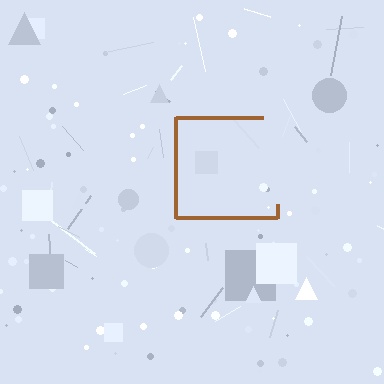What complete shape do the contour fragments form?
The contour fragments form a square.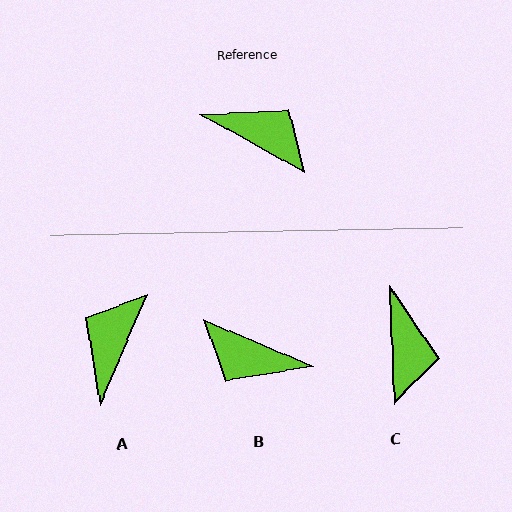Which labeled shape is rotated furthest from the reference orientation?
B, about 174 degrees away.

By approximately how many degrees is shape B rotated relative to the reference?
Approximately 174 degrees clockwise.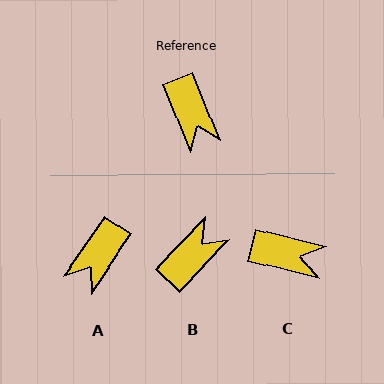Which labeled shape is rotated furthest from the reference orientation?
B, about 115 degrees away.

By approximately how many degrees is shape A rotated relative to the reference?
Approximately 56 degrees clockwise.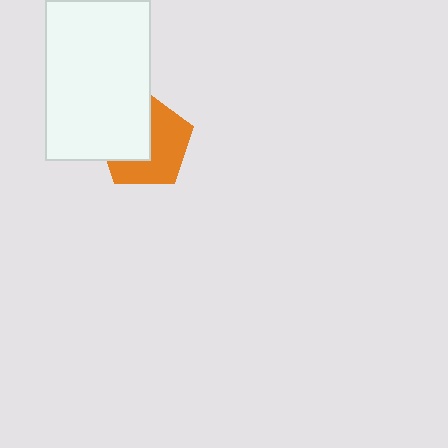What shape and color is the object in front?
The object in front is a white rectangle.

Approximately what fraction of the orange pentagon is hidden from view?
Roughly 46% of the orange pentagon is hidden behind the white rectangle.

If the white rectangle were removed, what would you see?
You would see the complete orange pentagon.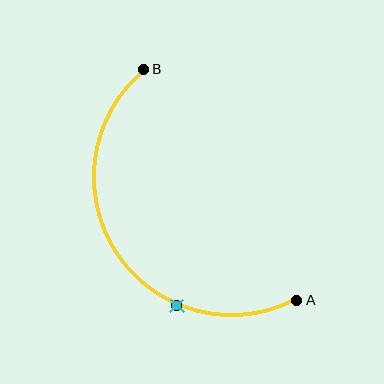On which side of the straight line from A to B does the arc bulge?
The arc bulges to the left of the straight line connecting A and B.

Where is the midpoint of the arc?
The arc midpoint is the point on the curve farthest from the straight line joining A and B. It sits to the left of that line.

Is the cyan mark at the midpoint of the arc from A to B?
No. The cyan mark lies on the arc but is closer to endpoint A. The arc midpoint would be at the point on the curve equidistant along the arc from both A and B.